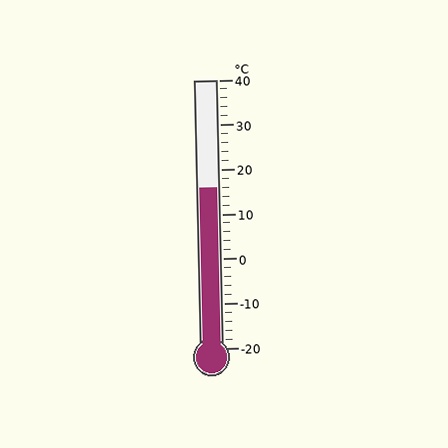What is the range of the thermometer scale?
The thermometer scale ranges from -20°C to 40°C.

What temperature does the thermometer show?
The thermometer shows approximately 16°C.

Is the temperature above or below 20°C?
The temperature is below 20°C.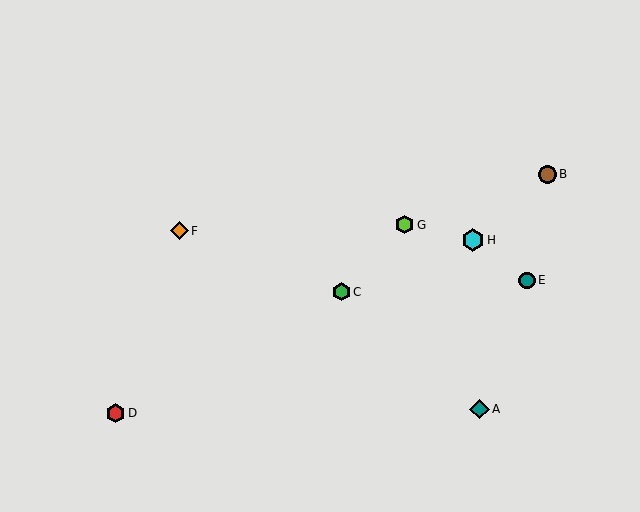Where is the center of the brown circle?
The center of the brown circle is at (548, 174).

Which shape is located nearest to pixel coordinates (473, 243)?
The cyan hexagon (labeled H) at (473, 240) is nearest to that location.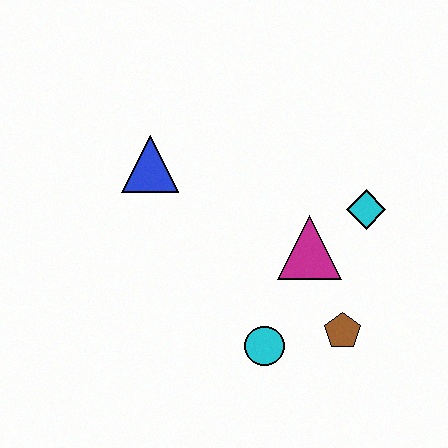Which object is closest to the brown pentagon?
The cyan circle is closest to the brown pentagon.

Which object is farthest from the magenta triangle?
The blue triangle is farthest from the magenta triangle.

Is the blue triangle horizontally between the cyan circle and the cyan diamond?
No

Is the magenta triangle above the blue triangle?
No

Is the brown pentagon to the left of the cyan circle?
No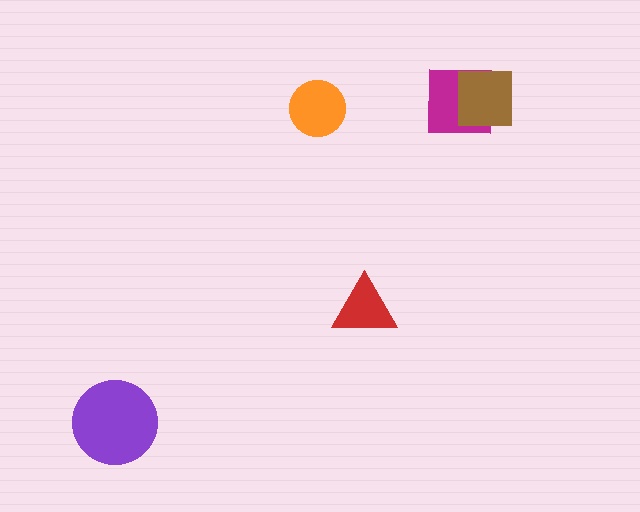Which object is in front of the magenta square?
The brown square is in front of the magenta square.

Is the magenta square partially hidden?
Yes, it is partially covered by another shape.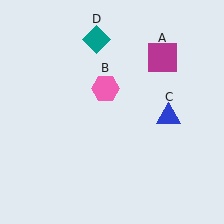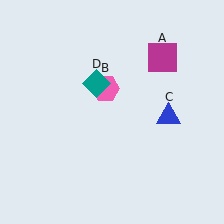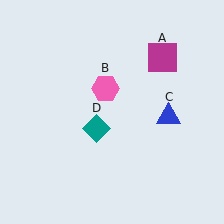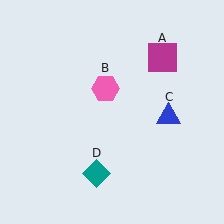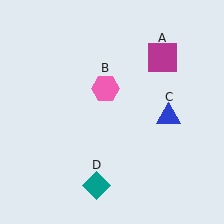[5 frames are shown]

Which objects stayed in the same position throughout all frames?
Magenta square (object A) and pink hexagon (object B) and blue triangle (object C) remained stationary.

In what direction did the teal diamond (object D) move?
The teal diamond (object D) moved down.